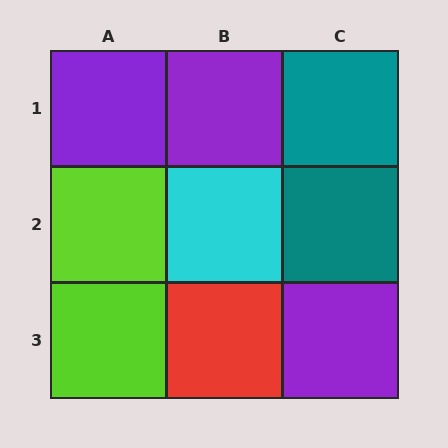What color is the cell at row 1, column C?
Teal.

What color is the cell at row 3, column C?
Purple.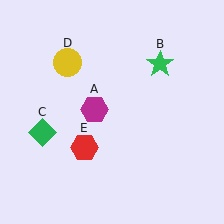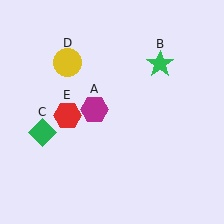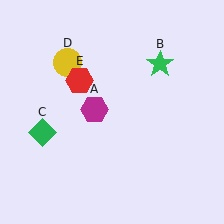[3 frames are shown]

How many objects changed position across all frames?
1 object changed position: red hexagon (object E).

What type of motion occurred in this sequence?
The red hexagon (object E) rotated clockwise around the center of the scene.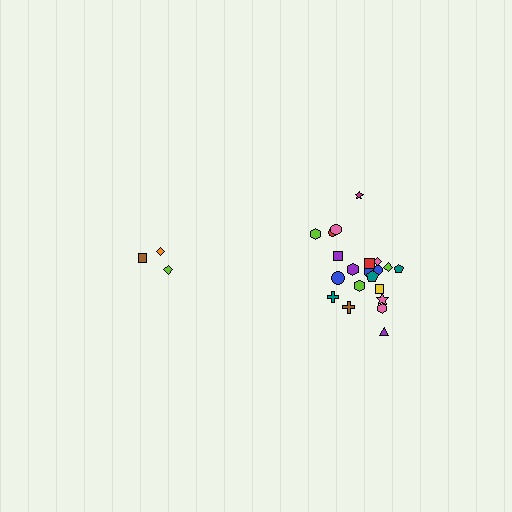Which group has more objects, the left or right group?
The right group.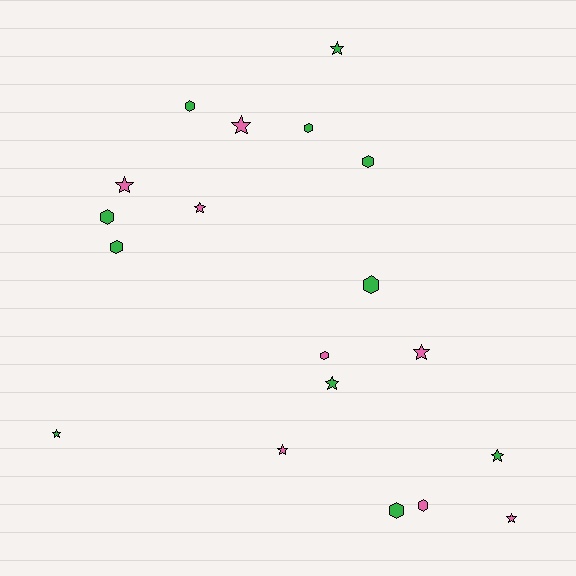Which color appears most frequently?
Green, with 11 objects.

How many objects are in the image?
There are 19 objects.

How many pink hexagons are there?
There are 2 pink hexagons.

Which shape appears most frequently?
Star, with 10 objects.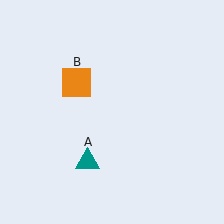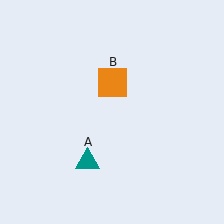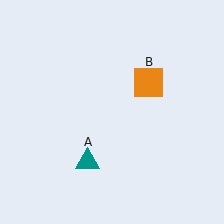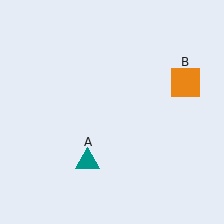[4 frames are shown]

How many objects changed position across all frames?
1 object changed position: orange square (object B).